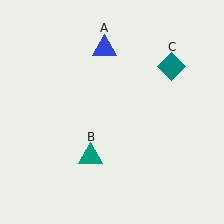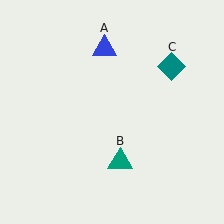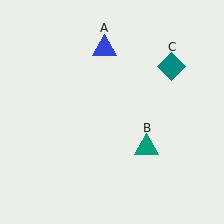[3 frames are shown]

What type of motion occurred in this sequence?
The teal triangle (object B) rotated counterclockwise around the center of the scene.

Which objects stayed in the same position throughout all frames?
Blue triangle (object A) and teal diamond (object C) remained stationary.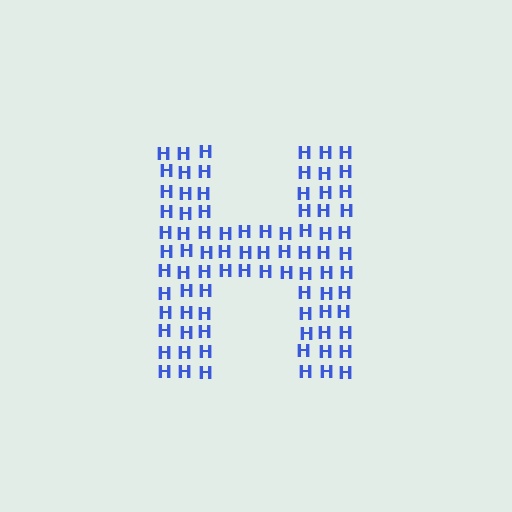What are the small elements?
The small elements are letter H's.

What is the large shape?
The large shape is the letter H.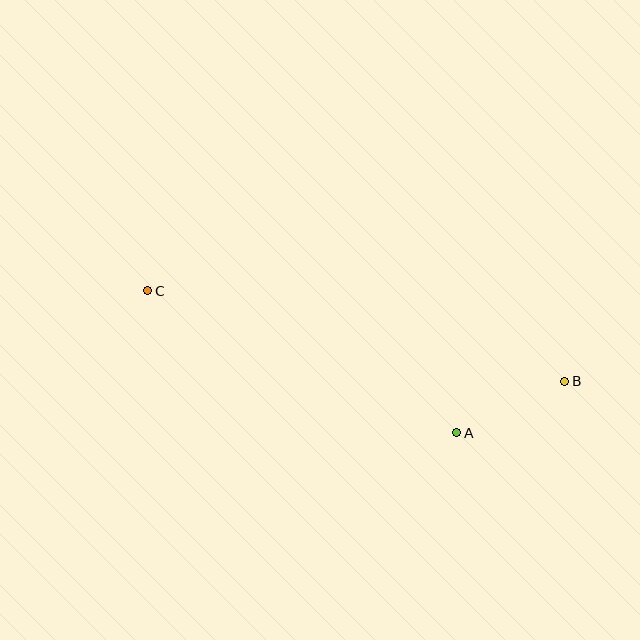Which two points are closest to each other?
Points A and B are closest to each other.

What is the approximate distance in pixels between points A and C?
The distance between A and C is approximately 340 pixels.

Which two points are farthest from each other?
Points B and C are farthest from each other.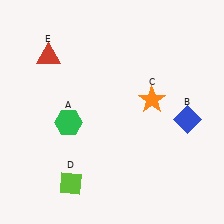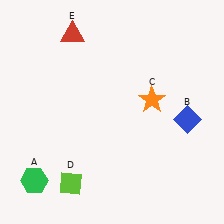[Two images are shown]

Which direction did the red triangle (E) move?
The red triangle (E) moved right.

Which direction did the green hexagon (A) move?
The green hexagon (A) moved down.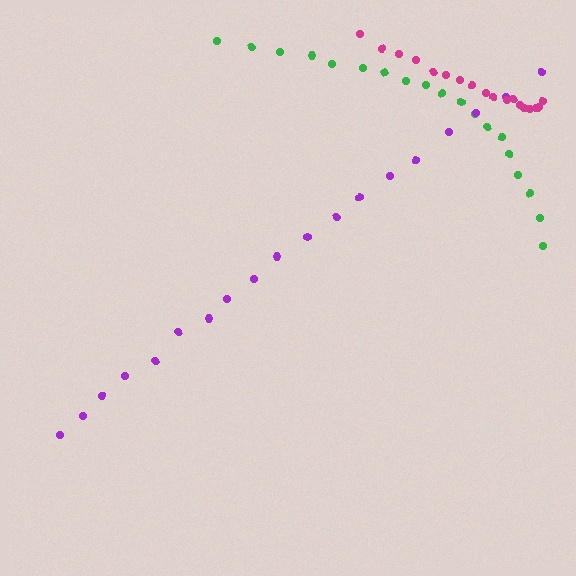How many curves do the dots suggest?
There are 3 distinct paths.